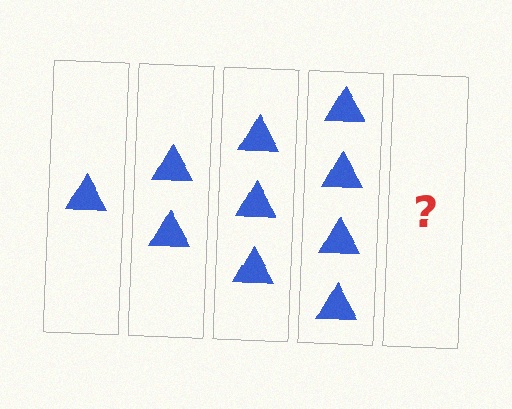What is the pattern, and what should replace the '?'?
The pattern is that each step adds one more triangle. The '?' should be 5 triangles.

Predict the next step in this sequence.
The next step is 5 triangles.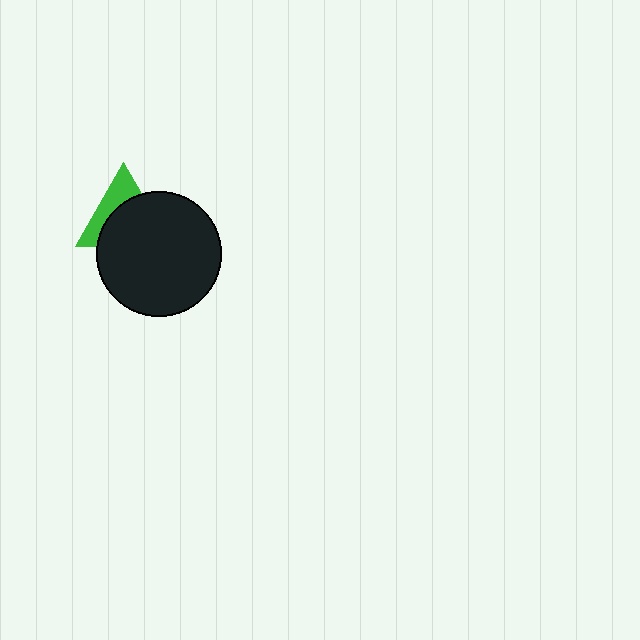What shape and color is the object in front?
The object in front is a black circle.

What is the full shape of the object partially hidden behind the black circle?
The partially hidden object is a green triangle.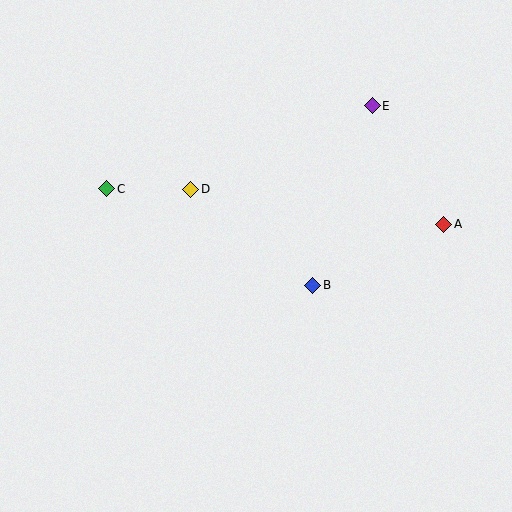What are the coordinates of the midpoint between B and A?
The midpoint between B and A is at (378, 255).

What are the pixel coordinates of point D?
Point D is at (191, 189).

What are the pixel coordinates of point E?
Point E is at (372, 106).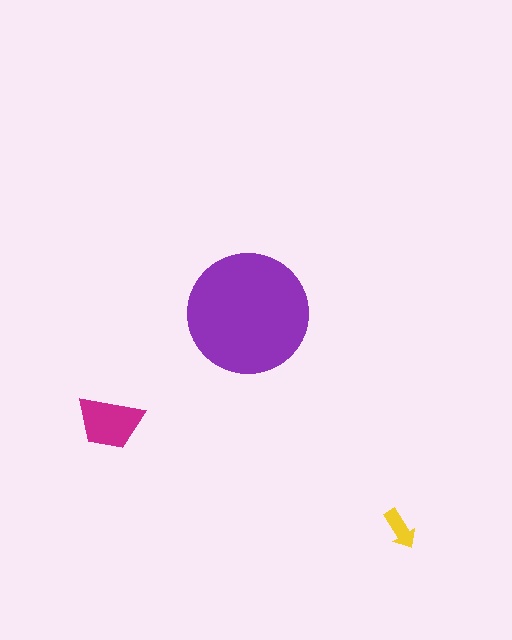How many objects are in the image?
There are 3 objects in the image.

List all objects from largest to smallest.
The purple circle, the magenta trapezoid, the yellow arrow.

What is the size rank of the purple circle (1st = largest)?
1st.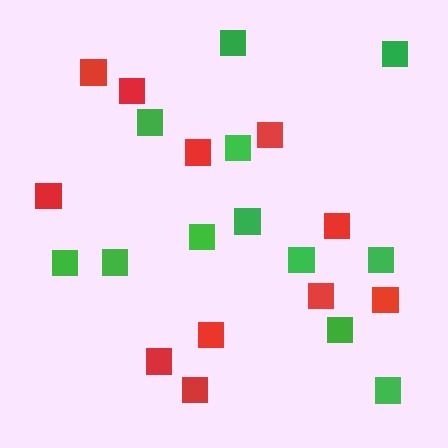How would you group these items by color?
There are 2 groups: one group of red squares (11) and one group of green squares (12).